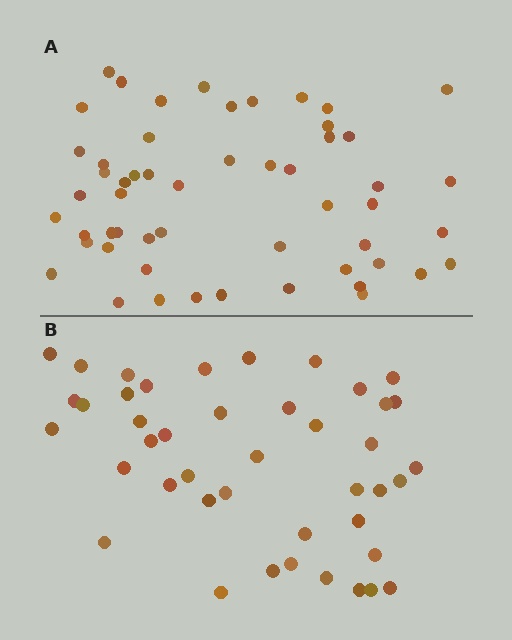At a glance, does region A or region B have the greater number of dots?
Region A (the top region) has more dots.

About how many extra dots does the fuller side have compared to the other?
Region A has roughly 12 or so more dots than region B.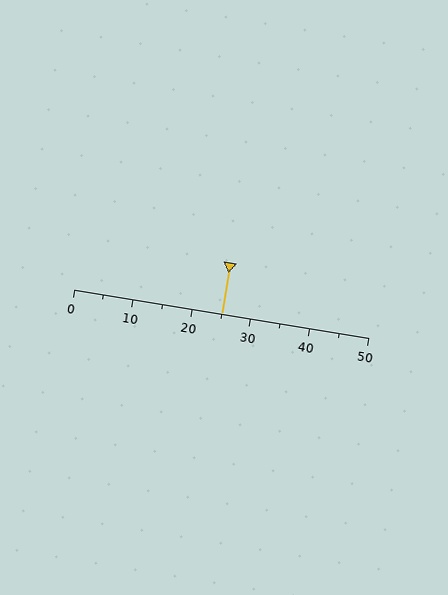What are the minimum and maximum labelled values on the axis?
The axis runs from 0 to 50.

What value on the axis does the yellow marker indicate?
The marker indicates approximately 25.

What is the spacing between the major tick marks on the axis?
The major ticks are spaced 10 apart.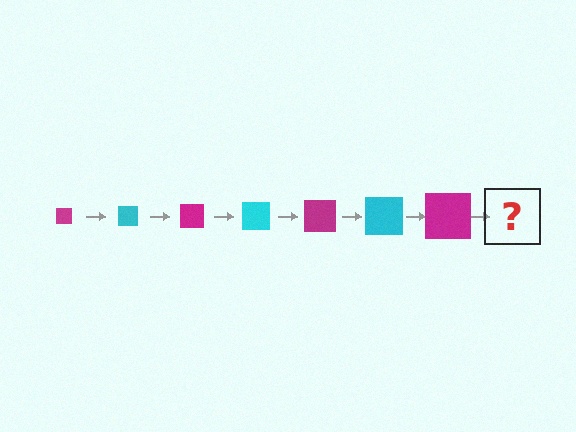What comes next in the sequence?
The next element should be a cyan square, larger than the previous one.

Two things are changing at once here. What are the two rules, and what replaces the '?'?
The two rules are that the square grows larger each step and the color cycles through magenta and cyan. The '?' should be a cyan square, larger than the previous one.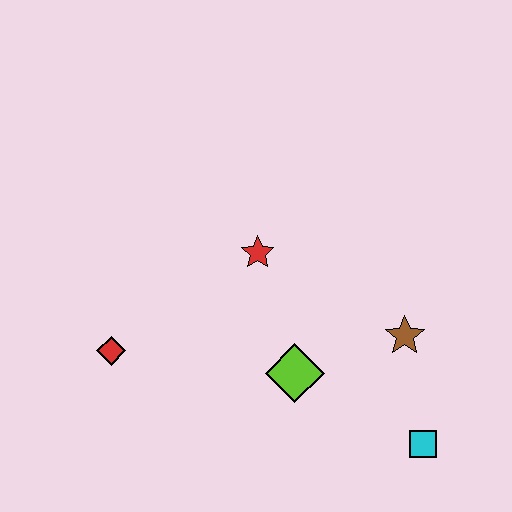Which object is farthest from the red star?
The cyan square is farthest from the red star.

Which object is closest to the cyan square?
The brown star is closest to the cyan square.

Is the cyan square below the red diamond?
Yes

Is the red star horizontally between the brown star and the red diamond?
Yes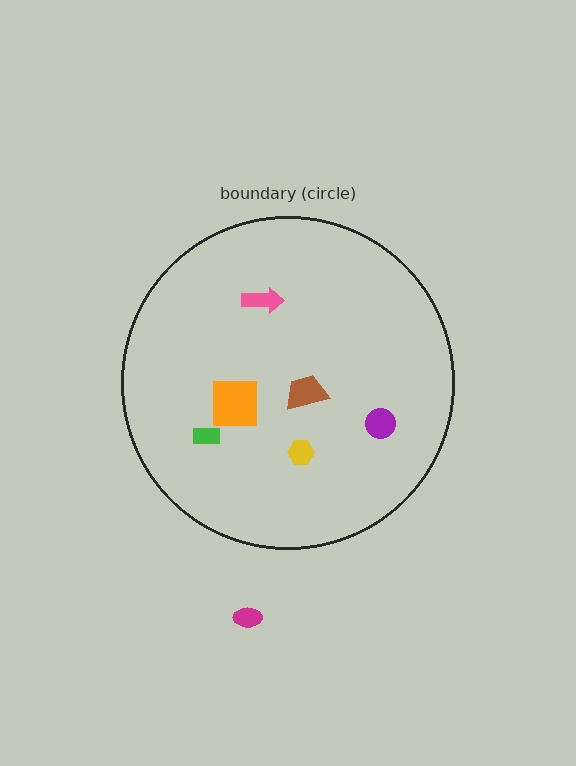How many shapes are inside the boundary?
6 inside, 1 outside.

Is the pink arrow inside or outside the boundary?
Inside.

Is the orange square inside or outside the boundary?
Inside.